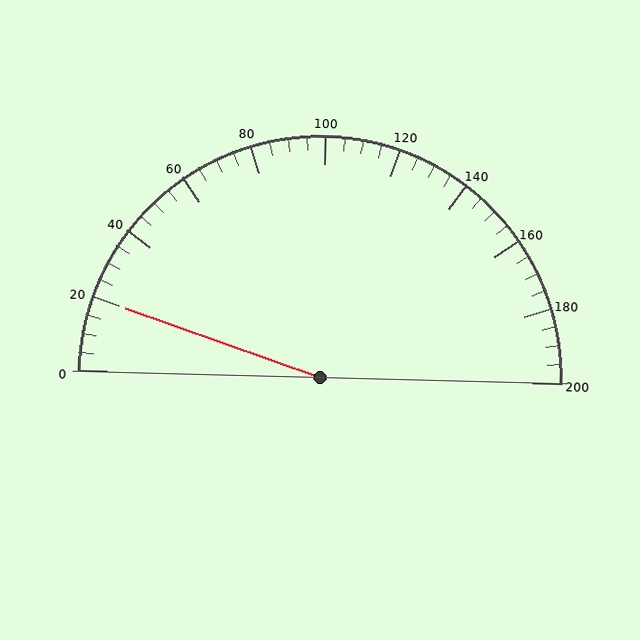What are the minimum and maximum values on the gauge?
The gauge ranges from 0 to 200.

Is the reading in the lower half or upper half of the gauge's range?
The reading is in the lower half of the range (0 to 200).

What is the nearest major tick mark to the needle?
The nearest major tick mark is 20.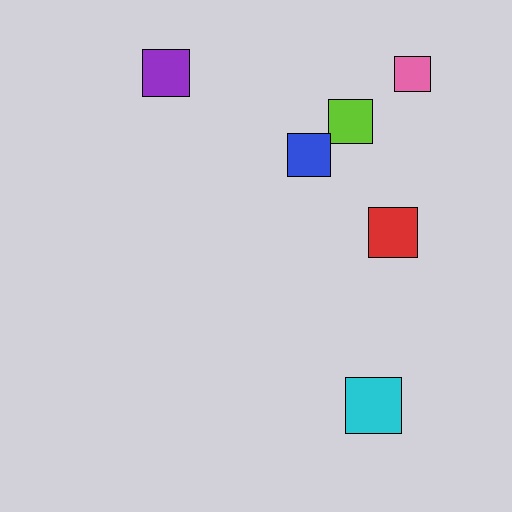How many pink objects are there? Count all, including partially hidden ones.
There is 1 pink object.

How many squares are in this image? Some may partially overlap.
There are 6 squares.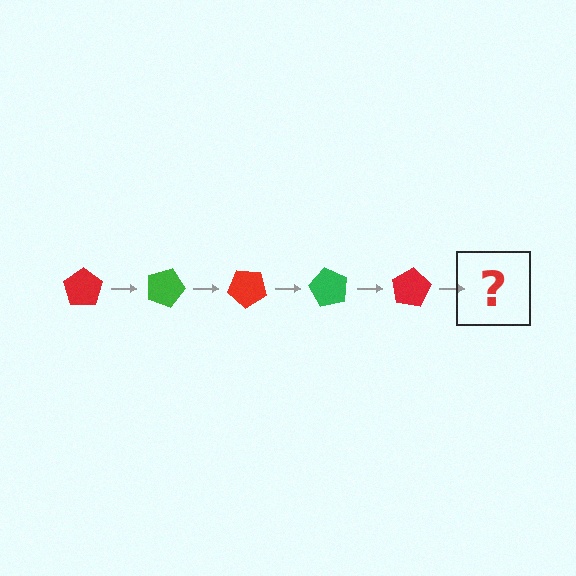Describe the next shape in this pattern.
It should be a green pentagon, rotated 100 degrees from the start.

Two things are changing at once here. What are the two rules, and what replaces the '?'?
The two rules are that it rotates 20 degrees each step and the color cycles through red and green. The '?' should be a green pentagon, rotated 100 degrees from the start.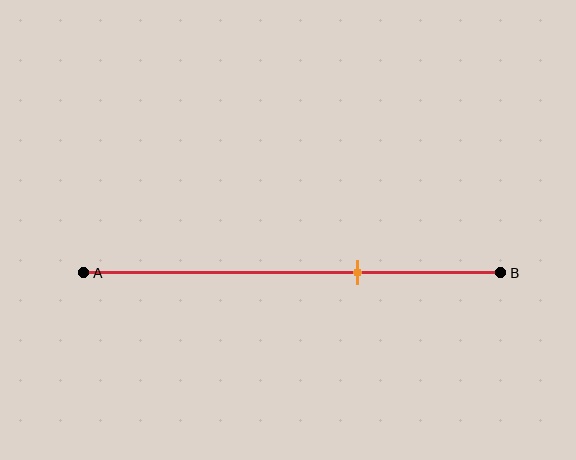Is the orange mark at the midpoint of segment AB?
No, the mark is at about 65% from A, not at the 50% midpoint.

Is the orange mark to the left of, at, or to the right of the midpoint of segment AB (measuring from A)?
The orange mark is to the right of the midpoint of segment AB.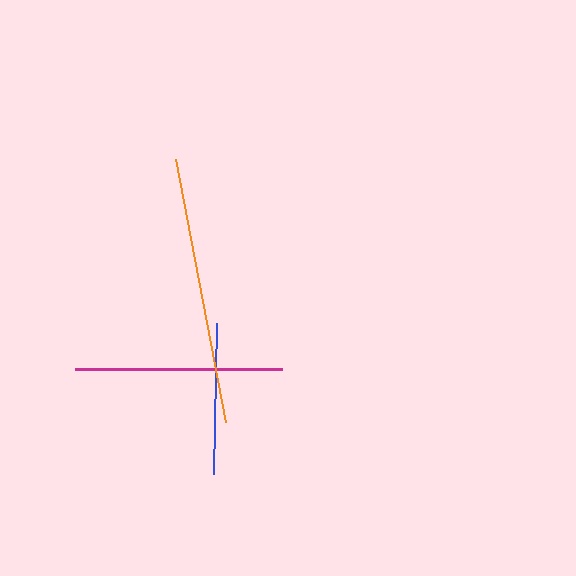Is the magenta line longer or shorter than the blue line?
The magenta line is longer than the blue line.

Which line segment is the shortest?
The blue line is the shortest at approximately 151 pixels.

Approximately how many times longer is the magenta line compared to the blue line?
The magenta line is approximately 1.4 times the length of the blue line.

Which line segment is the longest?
The orange line is the longest at approximately 267 pixels.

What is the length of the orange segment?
The orange segment is approximately 267 pixels long.